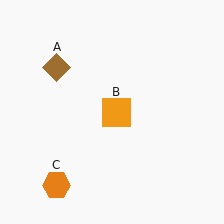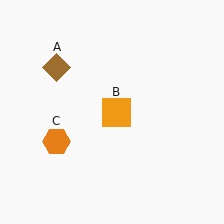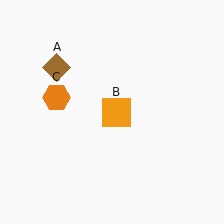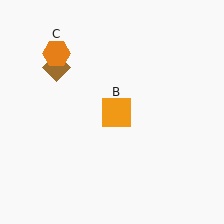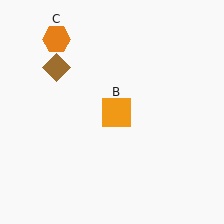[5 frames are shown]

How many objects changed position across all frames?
1 object changed position: orange hexagon (object C).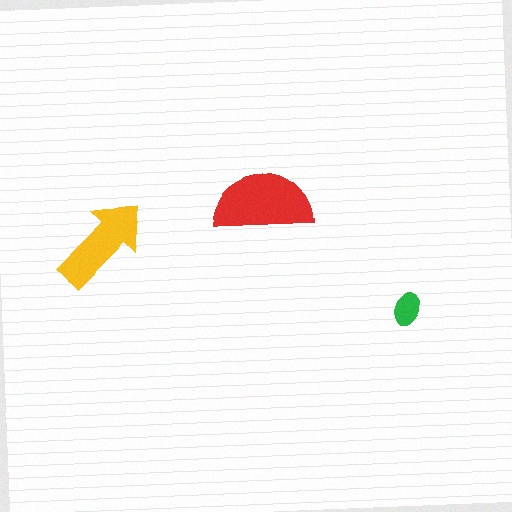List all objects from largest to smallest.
The red semicircle, the yellow arrow, the green ellipse.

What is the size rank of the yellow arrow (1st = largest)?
2nd.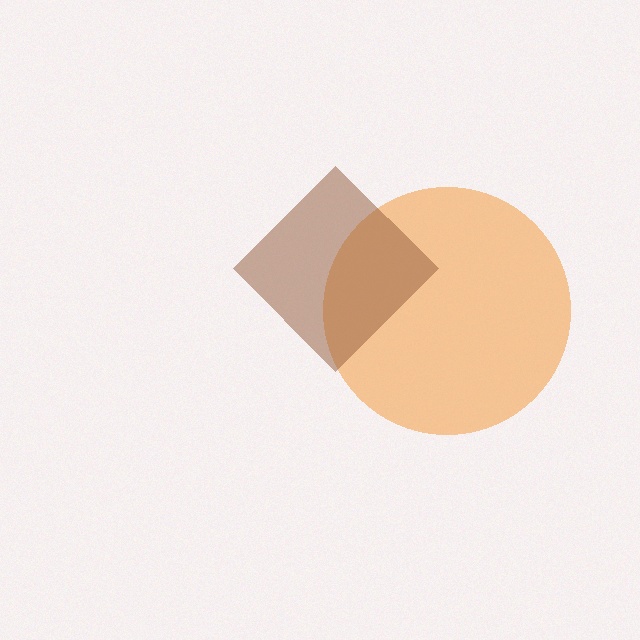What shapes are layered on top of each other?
The layered shapes are: an orange circle, a brown diamond.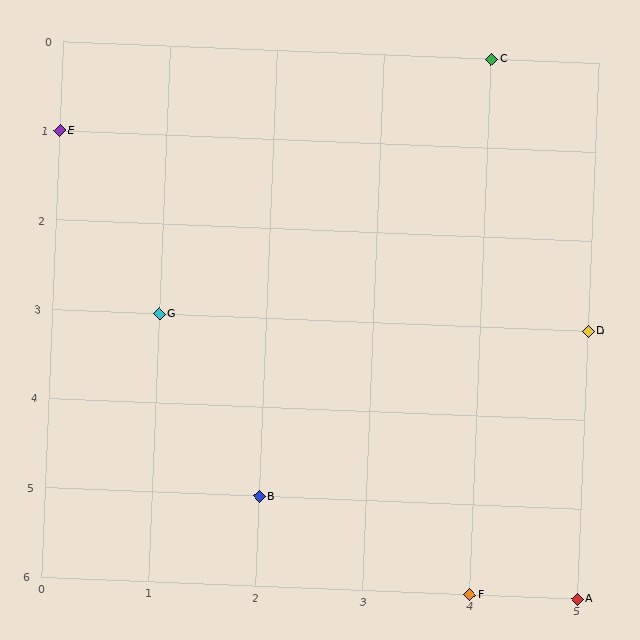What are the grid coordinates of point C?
Point C is at grid coordinates (4, 0).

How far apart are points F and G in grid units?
Points F and G are 3 columns and 3 rows apart (about 4.2 grid units diagonally).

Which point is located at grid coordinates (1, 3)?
Point G is at (1, 3).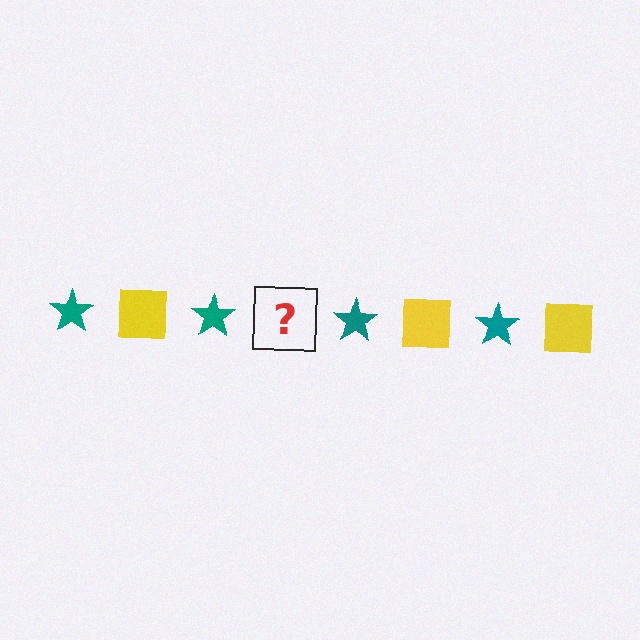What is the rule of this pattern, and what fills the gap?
The rule is that the pattern alternates between teal star and yellow square. The gap should be filled with a yellow square.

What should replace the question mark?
The question mark should be replaced with a yellow square.